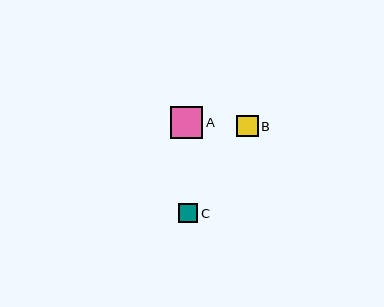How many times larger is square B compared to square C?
Square B is approximately 1.1 times the size of square C.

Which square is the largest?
Square A is the largest with a size of approximately 32 pixels.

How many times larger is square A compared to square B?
Square A is approximately 1.5 times the size of square B.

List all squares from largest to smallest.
From largest to smallest: A, B, C.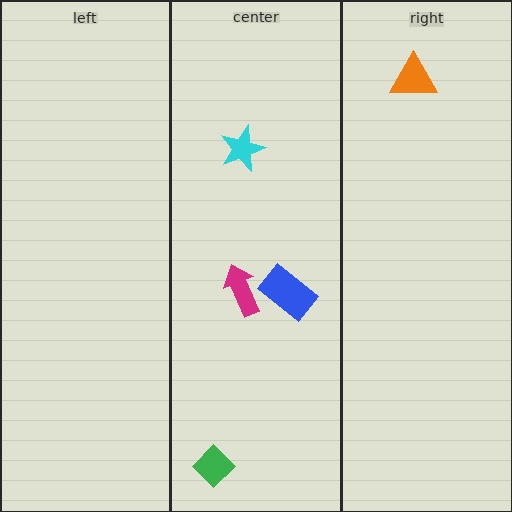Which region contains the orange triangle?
The right region.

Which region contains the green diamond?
The center region.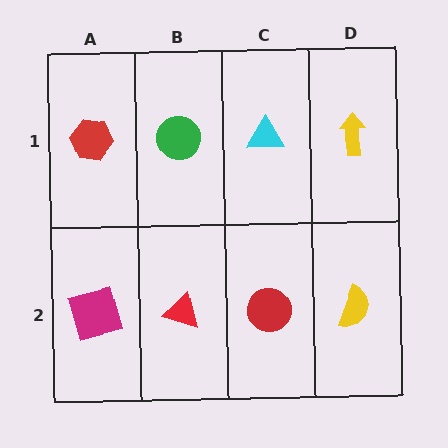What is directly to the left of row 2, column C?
A red triangle.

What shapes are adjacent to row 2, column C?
A cyan triangle (row 1, column C), a red triangle (row 2, column B), a yellow semicircle (row 2, column D).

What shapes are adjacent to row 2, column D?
A yellow arrow (row 1, column D), a red circle (row 2, column C).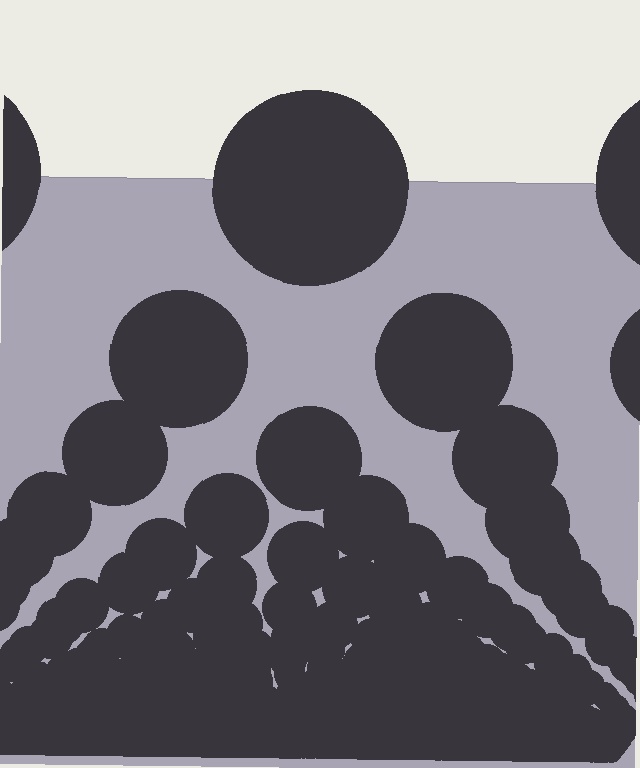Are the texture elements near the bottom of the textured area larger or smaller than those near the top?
Smaller. The gradient is inverted — elements near the bottom are smaller and denser.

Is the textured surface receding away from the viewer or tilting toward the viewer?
The surface appears to tilt toward the viewer. Texture elements get larger and sparser toward the top.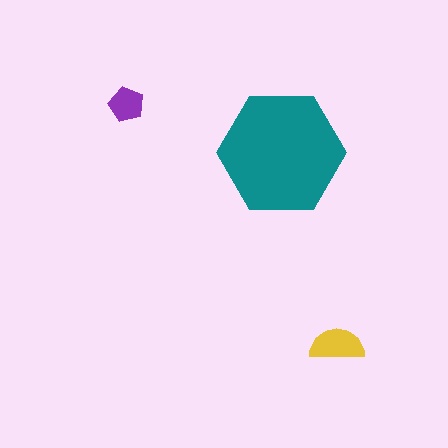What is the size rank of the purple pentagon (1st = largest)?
3rd.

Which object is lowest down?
The yellow semicircle is bottommost.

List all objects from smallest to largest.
The purple pentagon, the yellow semicircle, the teal hexagon.